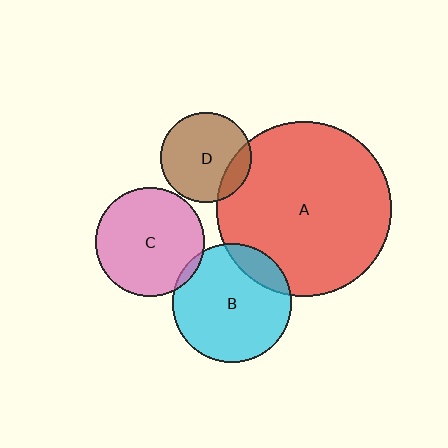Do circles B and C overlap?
Yes.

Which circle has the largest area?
Circle A (red).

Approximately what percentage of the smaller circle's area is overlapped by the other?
Approximately 5%.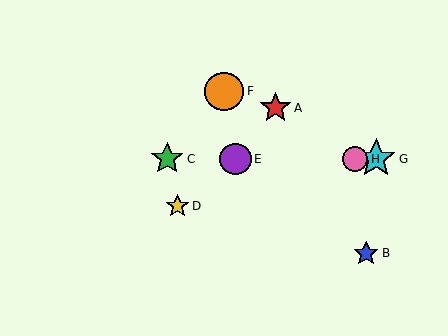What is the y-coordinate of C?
Object C is at y≈159.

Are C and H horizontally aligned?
Yes, both are at y≈159.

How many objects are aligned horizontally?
4 objects (C, E, G, H) are aligned horizontally.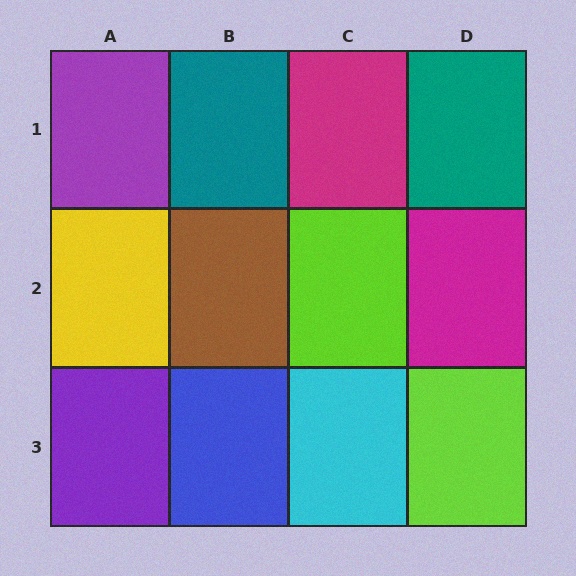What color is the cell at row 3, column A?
Purple.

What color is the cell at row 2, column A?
Yellow.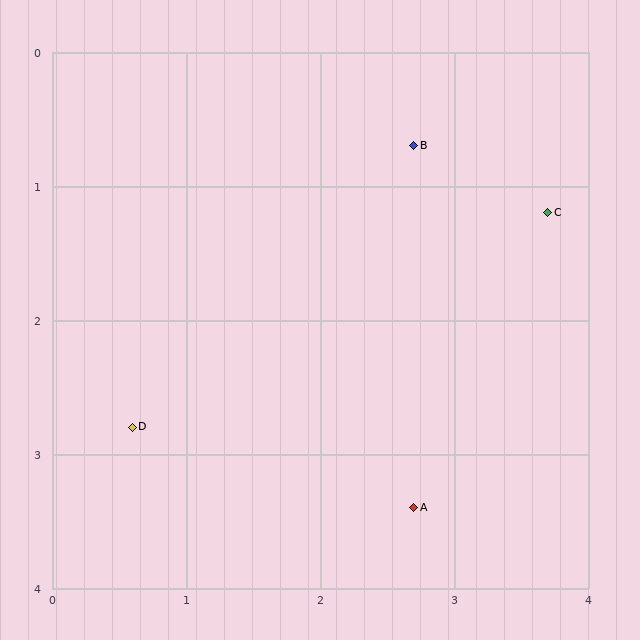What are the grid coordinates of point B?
Point B is at approximately (2.7, 0.7).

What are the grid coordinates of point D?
Point D is at approximately (0.6, 2.8).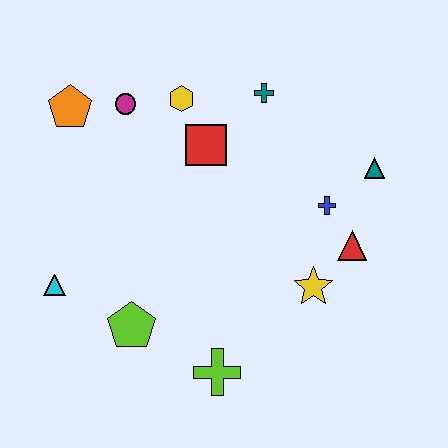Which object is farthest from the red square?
The lime cross is farthest from the red square.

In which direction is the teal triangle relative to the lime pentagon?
The teal triangle is to the right of the lime pentagon.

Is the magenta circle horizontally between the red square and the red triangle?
No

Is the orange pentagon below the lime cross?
No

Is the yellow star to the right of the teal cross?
Yes